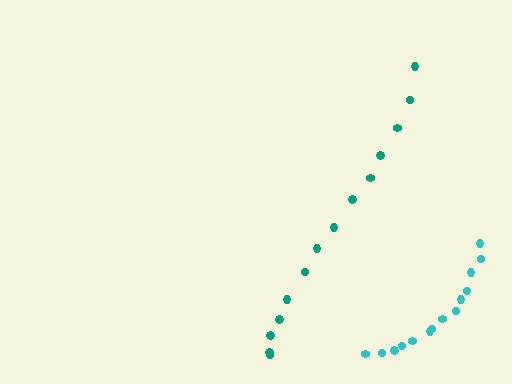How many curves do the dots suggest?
There are 2 distinct paths.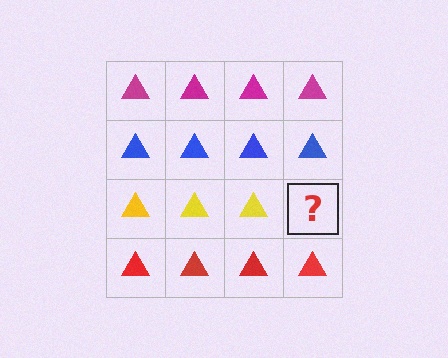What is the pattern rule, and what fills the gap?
The rule is that each row has a consistent color. The gap should be filled with a yellow triangle.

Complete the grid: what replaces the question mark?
The question mark should be replaced with a yellow triangle.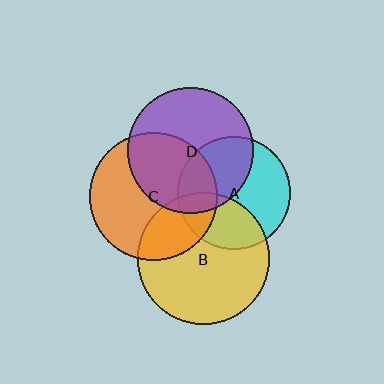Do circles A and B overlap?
Yes.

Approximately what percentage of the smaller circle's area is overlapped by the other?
Approximately 35%.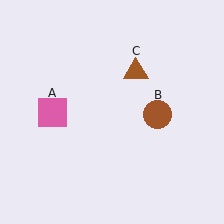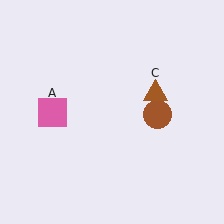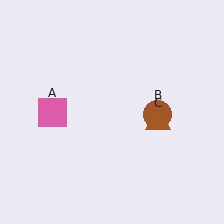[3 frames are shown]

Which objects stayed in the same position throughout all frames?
Pink square (object A) and brown circle (object B) remained stationary.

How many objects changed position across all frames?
1 object changed position: brown triangle (object C).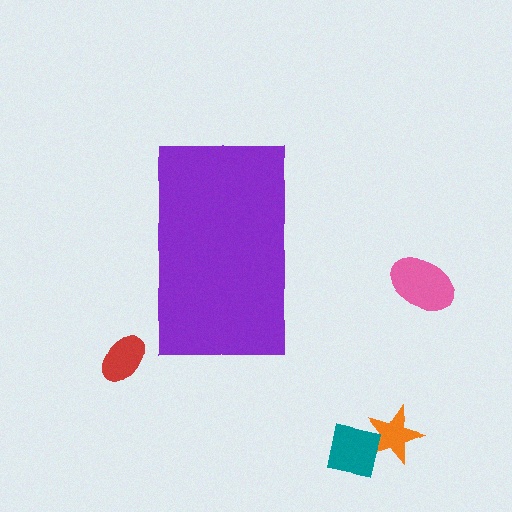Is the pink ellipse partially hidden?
No, the pink ellipse is fully visible.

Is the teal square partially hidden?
No, the teal square is fully visible.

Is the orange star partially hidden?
No, the orange star is fully visible.